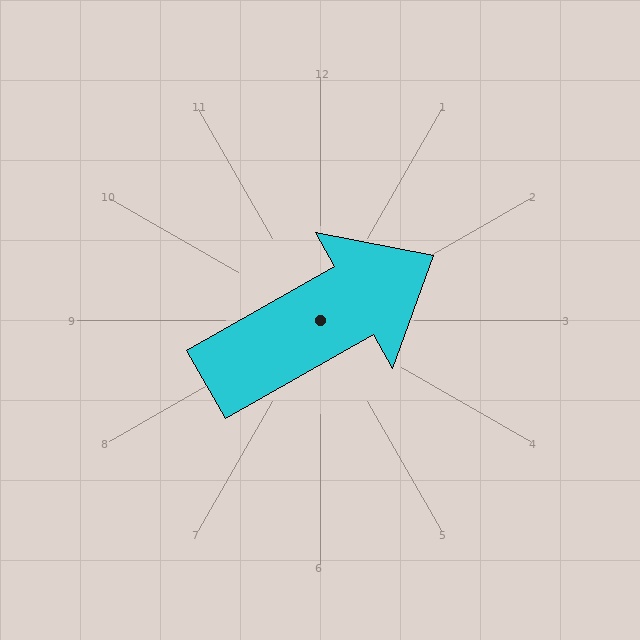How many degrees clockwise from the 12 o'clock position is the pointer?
Approximately 60 degrees.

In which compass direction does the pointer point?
Northeast.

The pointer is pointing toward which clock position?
Roughly 2 o'clock.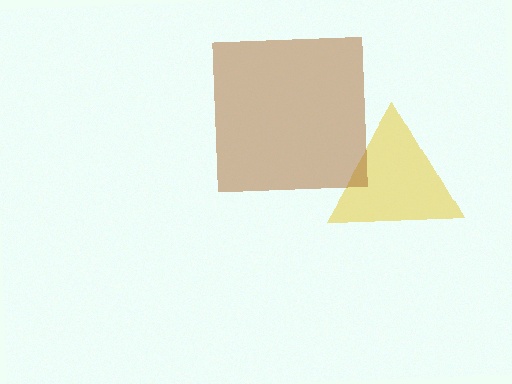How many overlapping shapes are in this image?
There are 2 overlapping shapes in the image.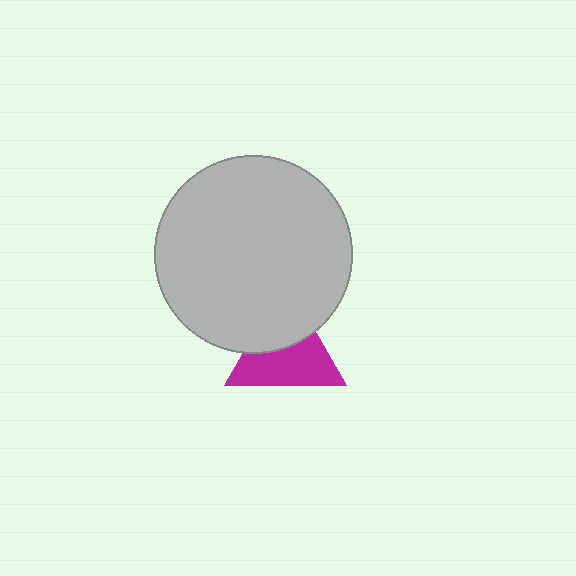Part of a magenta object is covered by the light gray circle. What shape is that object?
It is a triangle.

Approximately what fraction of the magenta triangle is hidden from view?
Roughly 41% of the magenta triangle is hidden behind the light gray circle.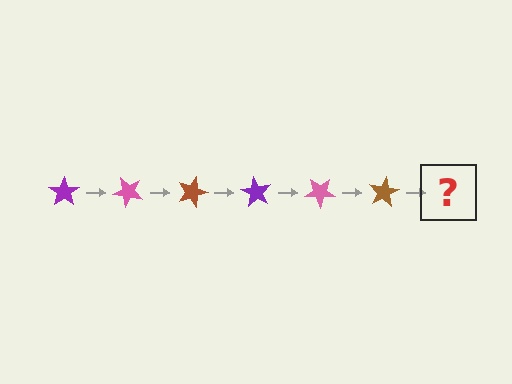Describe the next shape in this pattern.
It should be a purple star, rotated 270 degrees from the start.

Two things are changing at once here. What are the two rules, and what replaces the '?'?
The two rules are that it rotates 45 degrees each step and the color cycles through purple, pink, and brown. The '?' should be a purple star, rotated 270 degrees from the start.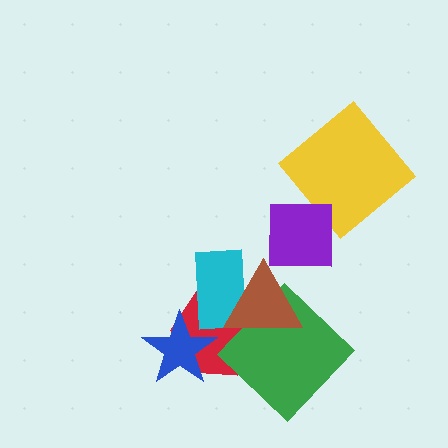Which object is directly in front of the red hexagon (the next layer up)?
The blue star is directly in front of the red hexagon.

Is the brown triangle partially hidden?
No, no other shape covers it.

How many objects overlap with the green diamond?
2 objects overlap with the green diamond.